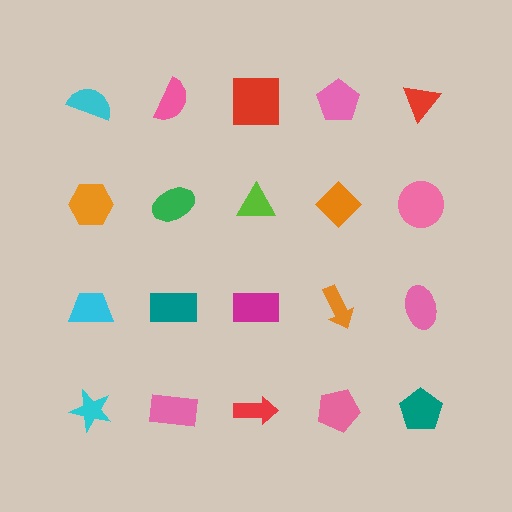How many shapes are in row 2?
5 shapes.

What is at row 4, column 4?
A pink pentagon.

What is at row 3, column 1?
A cyan trapezoid.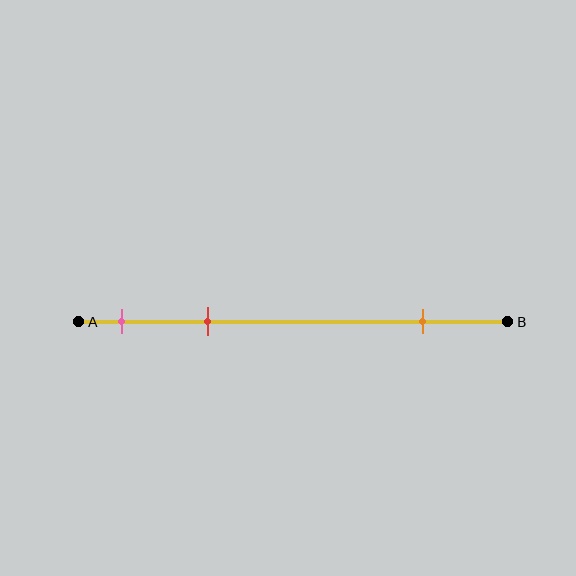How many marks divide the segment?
There are 3 marks dividing the segment.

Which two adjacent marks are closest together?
The pink and red marks are the closest adjacent pair.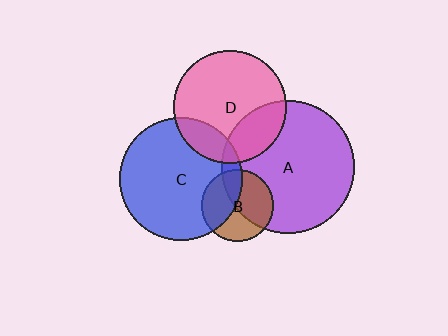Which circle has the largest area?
Circle A (purple).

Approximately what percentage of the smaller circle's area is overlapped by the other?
Approximately 40%.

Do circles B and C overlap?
Yes.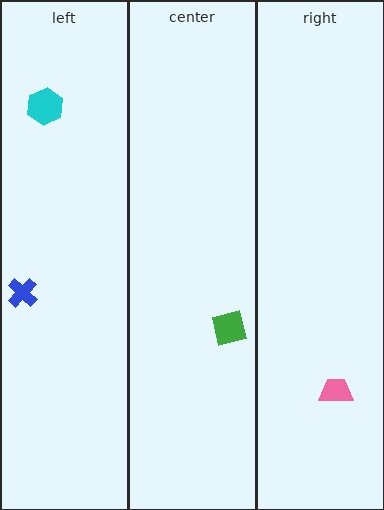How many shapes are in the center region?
1.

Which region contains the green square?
The center region.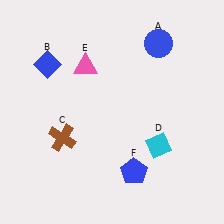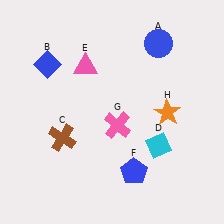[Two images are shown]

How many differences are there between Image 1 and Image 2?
There are 2 differences between the two images.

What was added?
A pink cross (G), an orange star (H) were added in Image 2.